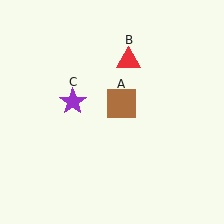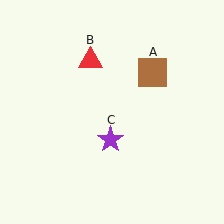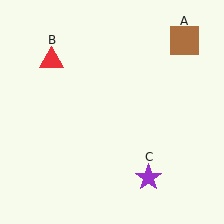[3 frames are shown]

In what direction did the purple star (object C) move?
The purple star (object C) moved down and to the right.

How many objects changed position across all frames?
3 objects changed position: brown square (object A), red triangle (object B), purple star (object C).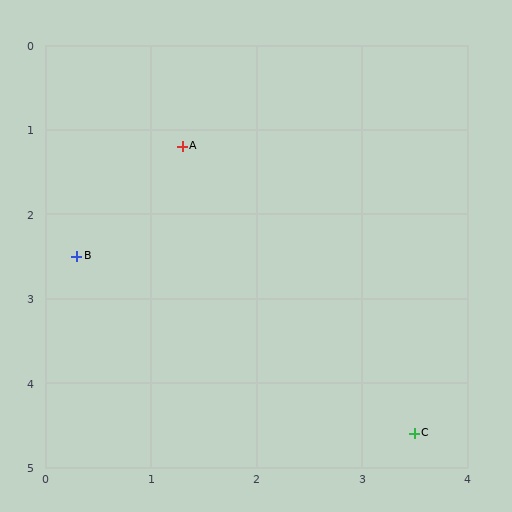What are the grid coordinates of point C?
Point C is at approximately (3.5, 4.6).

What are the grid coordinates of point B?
Point B is at approximately (0.3, 2.5).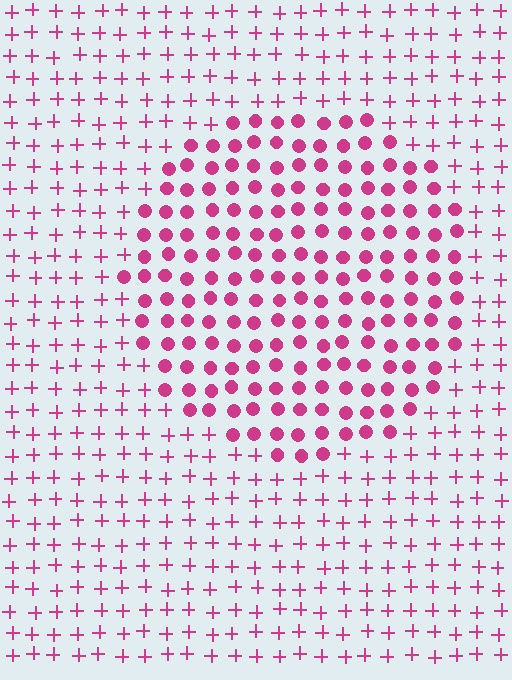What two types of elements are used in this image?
The image uses circles inside the circle region and plus signs outside it.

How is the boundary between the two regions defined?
The boundary is defined by a change in element shape: circles inside vs. plus signs outside. All elements share the same color and spacing.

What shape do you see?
I see a circle.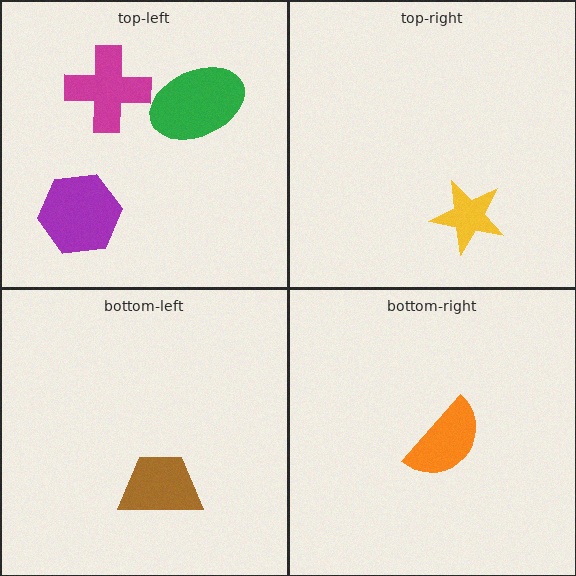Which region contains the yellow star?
The top-right region.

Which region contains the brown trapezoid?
The bottom-left region.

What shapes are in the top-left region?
The magenta cross, the green ellipse, the purple hexagon.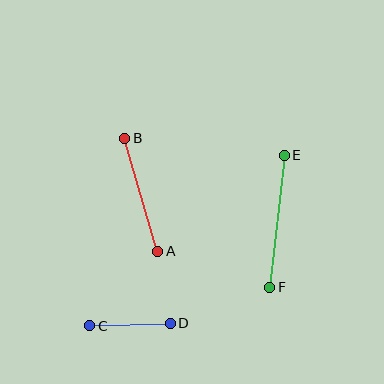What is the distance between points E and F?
The distance is approximately 133 pixels.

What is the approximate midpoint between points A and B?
The midpoint is at approximately (141, 195) pixels.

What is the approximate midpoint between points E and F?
The midpoint is at approximately (277, 221) pixels.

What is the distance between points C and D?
The distance is approximately 81 pixels.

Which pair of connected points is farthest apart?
Points E and F are farthest apart.